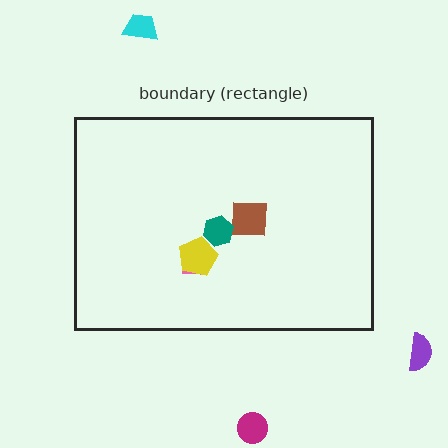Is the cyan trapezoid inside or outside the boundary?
Outside.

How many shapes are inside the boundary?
4 inside, 3 outside.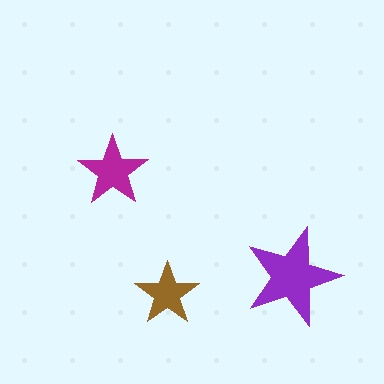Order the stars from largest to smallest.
the purple one, the magenta one, the brown one.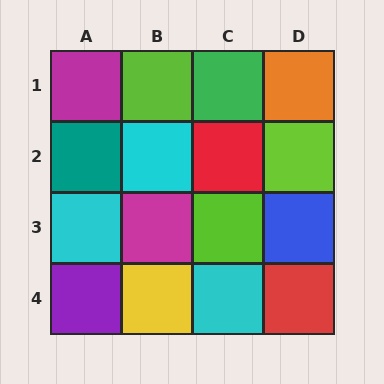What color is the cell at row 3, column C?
Lime.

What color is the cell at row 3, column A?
Cyan.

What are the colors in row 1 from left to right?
Magenta, lime, green, orange.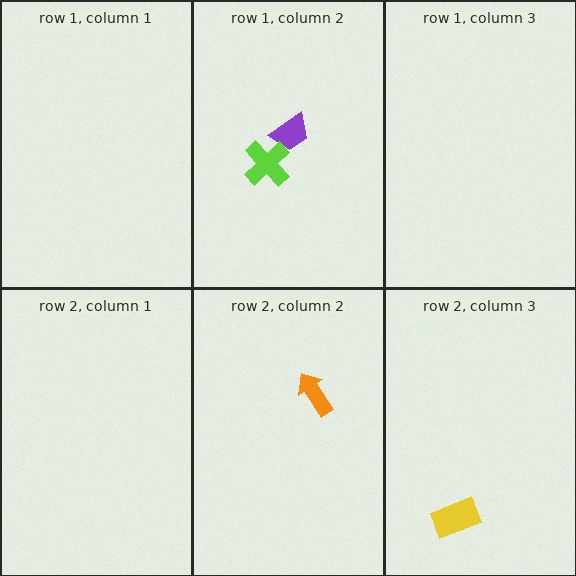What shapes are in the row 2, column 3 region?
The yellow rectangle.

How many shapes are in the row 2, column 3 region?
1.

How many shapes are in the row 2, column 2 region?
1.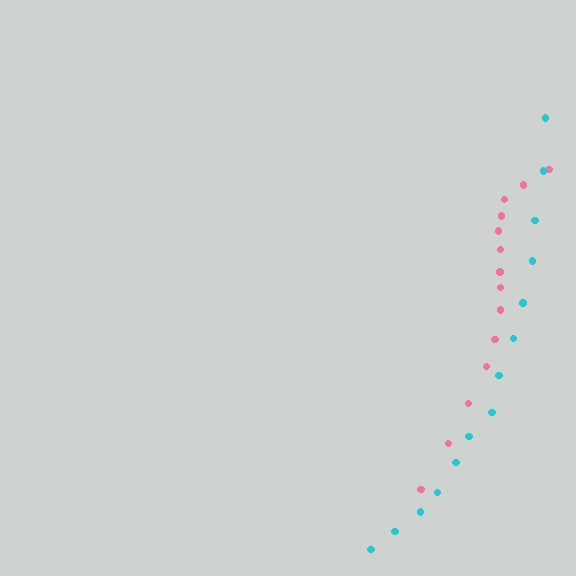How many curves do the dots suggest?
There are 2 distinct paths.